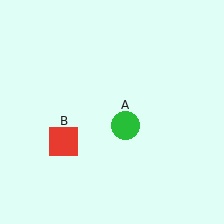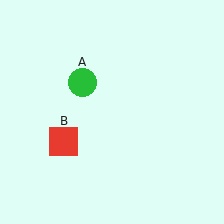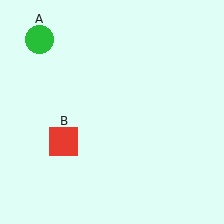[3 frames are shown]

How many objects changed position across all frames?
1 object changed position: green circle (object A).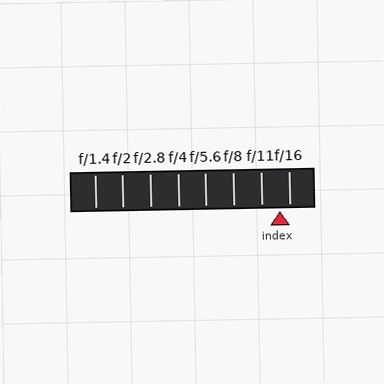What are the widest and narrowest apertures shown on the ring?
The widest aperture shown is f/1.4 and the narrowest is f/16.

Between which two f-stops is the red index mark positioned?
The index mark is between f/11 and f/16.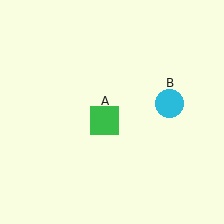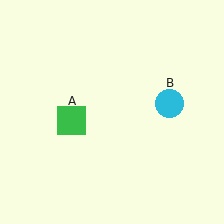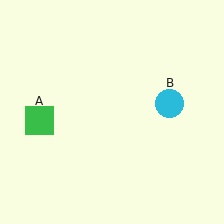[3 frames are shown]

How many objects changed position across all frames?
1 object changed position: green square (object A).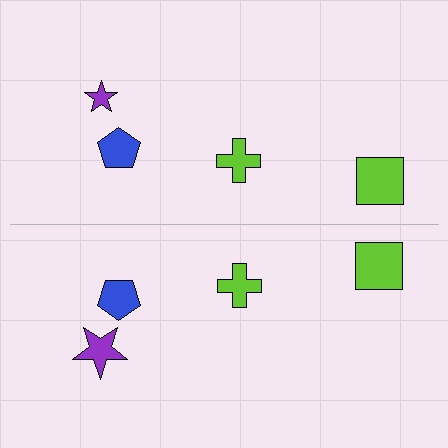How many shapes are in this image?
There are 8 shapes in this image.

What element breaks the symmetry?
The purple star on the bottom side has a different size than its mirror counterpart.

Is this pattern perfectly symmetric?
No, the pattern is not perfectly symmetric. The purple star on the bottom side has a different size than its mirror counterpart.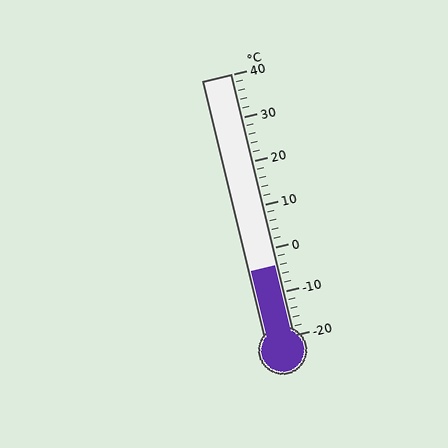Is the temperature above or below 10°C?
The temperature is below 10°C.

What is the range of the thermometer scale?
The thermometer scale ranges from -20°C to 40°C.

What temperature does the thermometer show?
The thermometer shows approximately -4°C.